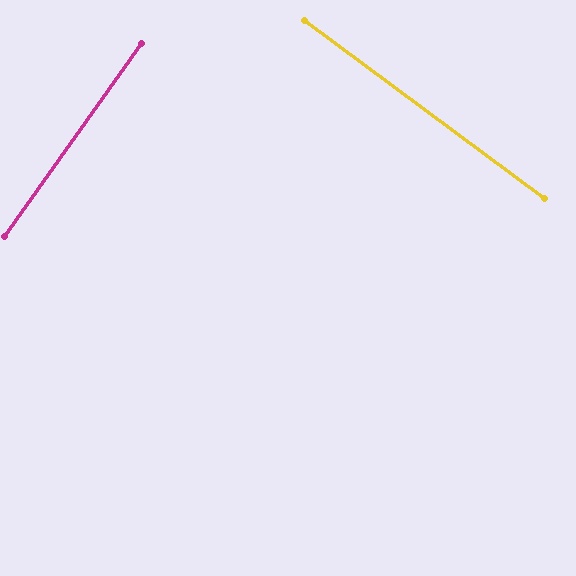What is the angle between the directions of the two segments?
Approximately 89 degrees.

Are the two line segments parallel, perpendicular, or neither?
Perpendicular — they meet at approximately 89°.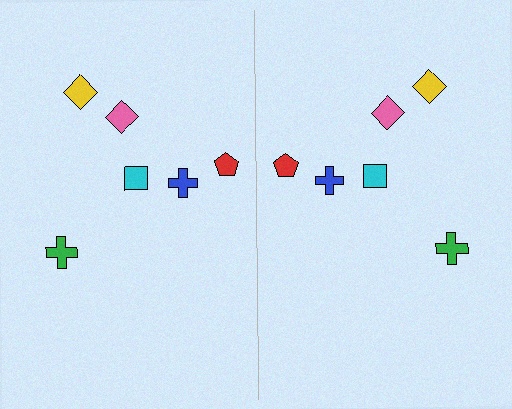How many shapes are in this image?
There are 12 shapes in this image.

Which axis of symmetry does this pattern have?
The pattern has a vertical axis of symmetry running through the center of the image.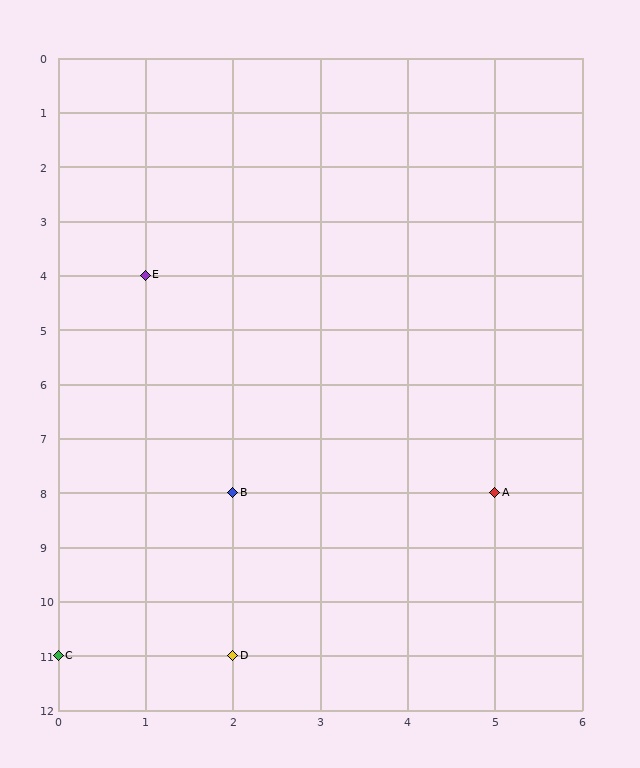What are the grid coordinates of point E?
Point E is at grid coordinates (1, 4).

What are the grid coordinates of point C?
Point C is at grid coordinates (0, 11).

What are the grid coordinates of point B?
Point B is at grid coordinates (2, 8).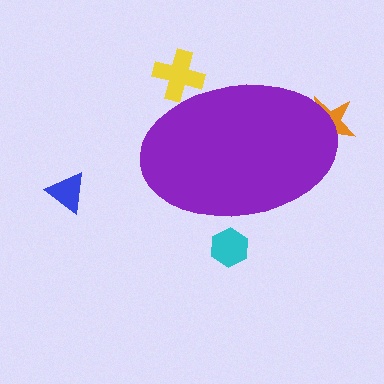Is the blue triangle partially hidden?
No, the blue triangle is fully visible.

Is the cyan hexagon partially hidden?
Yes, the cyan hexagon is partially hidden behind the purple ellipse.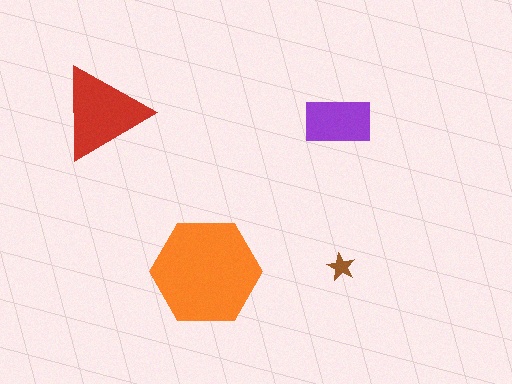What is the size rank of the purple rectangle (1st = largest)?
3rd.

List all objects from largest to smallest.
The orange hexagon, the red triangle, the purple rectangle, the brown star.